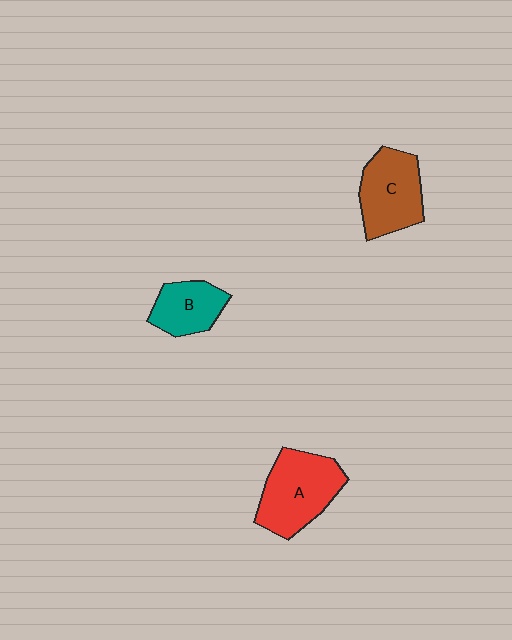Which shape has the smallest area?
Shape B (teal).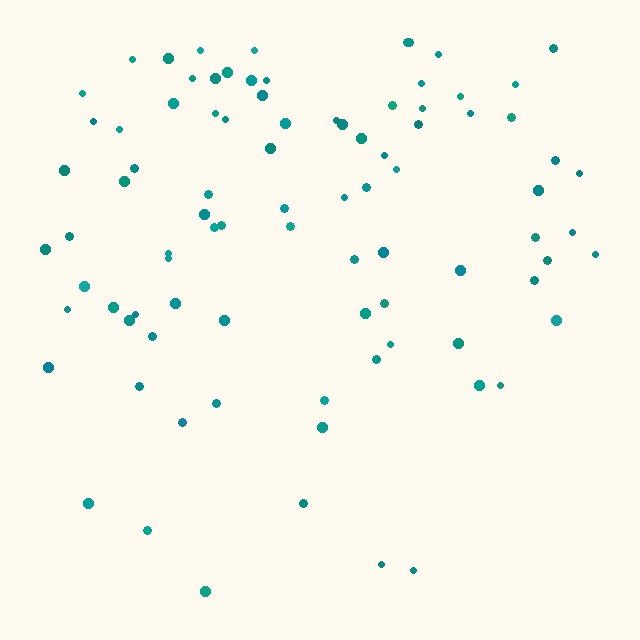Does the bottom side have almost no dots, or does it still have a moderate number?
Still a moderate number, just noticeably fewer than the top.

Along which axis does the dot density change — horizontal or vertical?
Vertical.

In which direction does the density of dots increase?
From bottom to top, with the top side densest.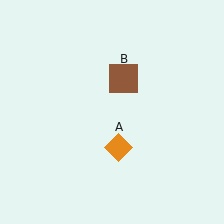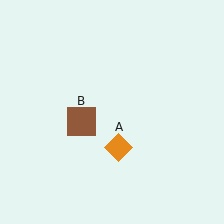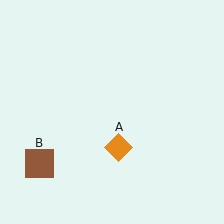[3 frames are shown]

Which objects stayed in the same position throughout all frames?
Orange diamond (object A) remained stationary.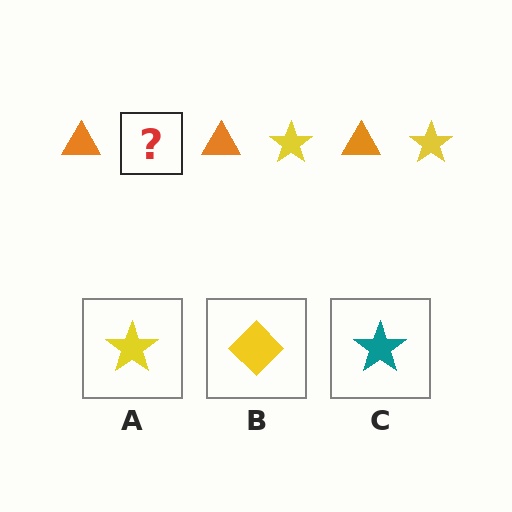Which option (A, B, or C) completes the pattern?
A.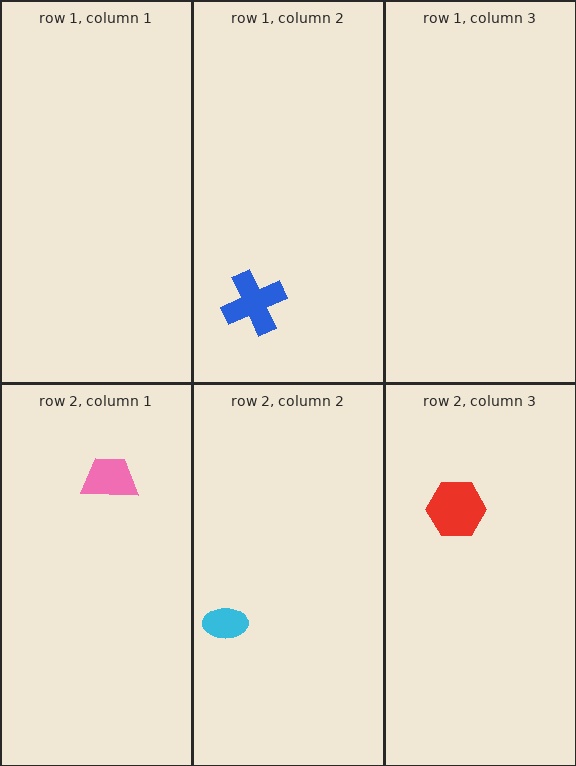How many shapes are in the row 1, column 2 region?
1.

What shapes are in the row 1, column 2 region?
The blue cross.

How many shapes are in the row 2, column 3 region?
1.